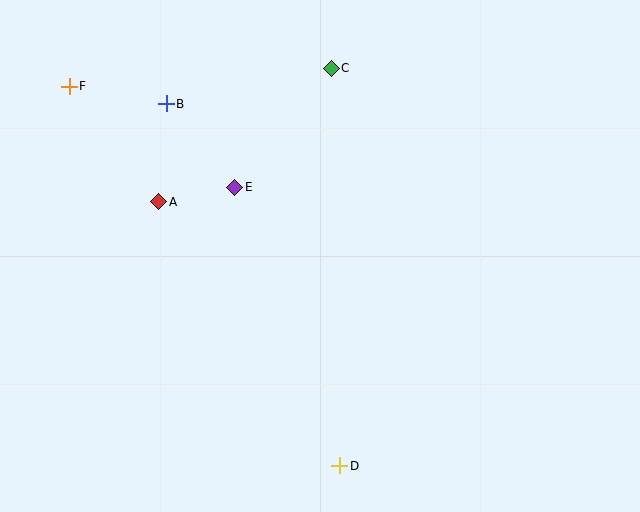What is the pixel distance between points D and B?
The distance between D and B is 401 pixels.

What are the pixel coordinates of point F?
Point F is at (69, 86).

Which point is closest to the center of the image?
Point E at (235, 187) is closest to the center.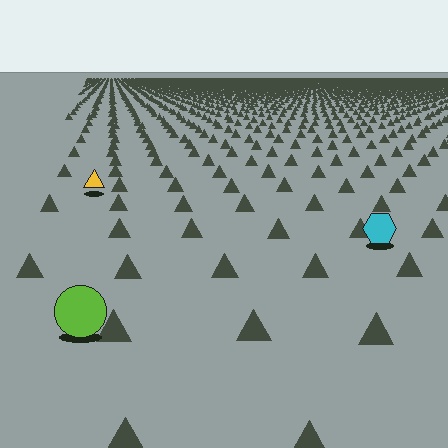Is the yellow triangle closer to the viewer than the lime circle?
No. The lime circle is closer — you can tell from the texture gradient: the ground texture is coarser near it.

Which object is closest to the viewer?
The lime circle is closest. The texture marks near it are larger and more spread out.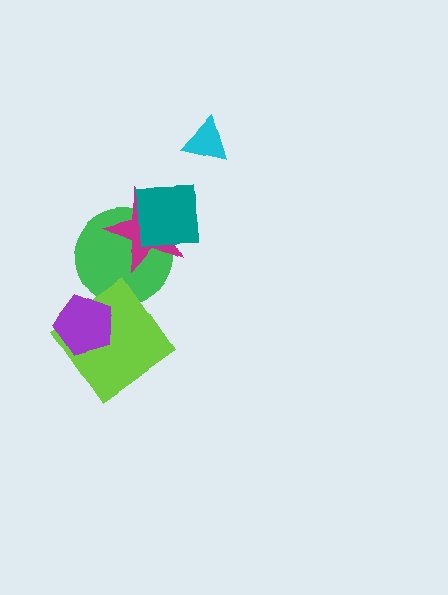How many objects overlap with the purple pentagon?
1 object overlaps with the purple pentagon.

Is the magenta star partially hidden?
Yes, it is partially covered by another shape.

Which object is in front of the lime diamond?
The purple pentagon is in front of the lime diamond.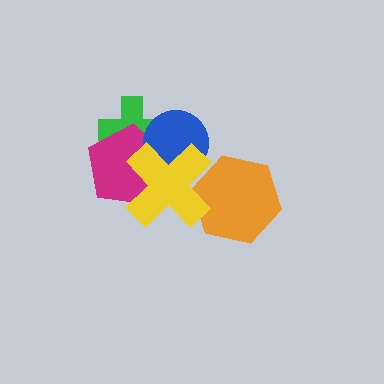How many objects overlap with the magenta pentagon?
3 objects overlap with the magenta pentagon.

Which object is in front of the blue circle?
The yellow cross is in front of the blue circle.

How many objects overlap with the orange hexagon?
1 object overlaps with the orange hexagon.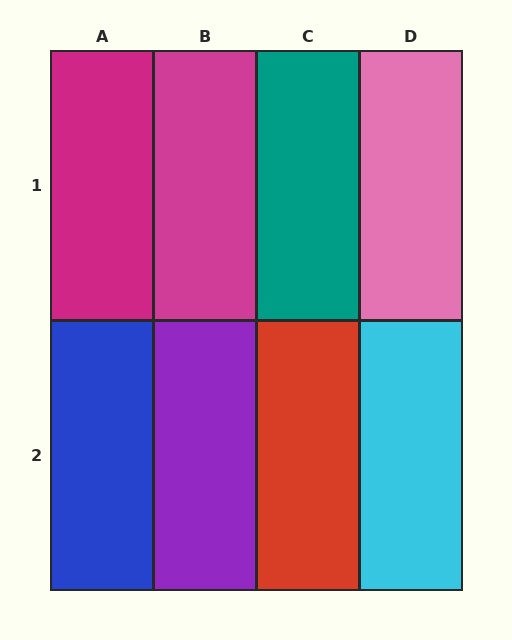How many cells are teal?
1 cell is teal.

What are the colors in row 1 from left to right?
Magenta, magenta, teal, pink.